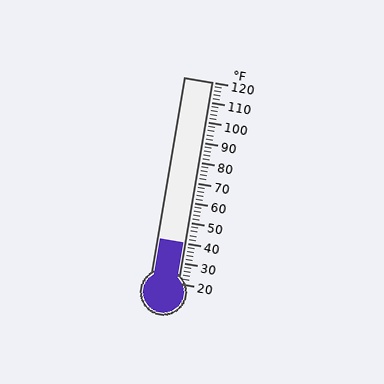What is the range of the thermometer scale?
The thermometer scale ranges from 20°F to 120°F.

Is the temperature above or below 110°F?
The temperature is below 110°F.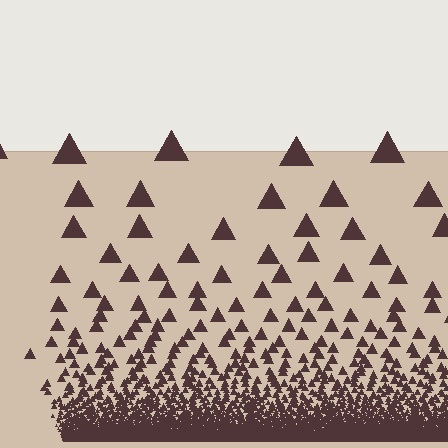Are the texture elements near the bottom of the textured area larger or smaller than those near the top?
Smaller. The gradient is inverted — elements near the bottom are smaller and denser.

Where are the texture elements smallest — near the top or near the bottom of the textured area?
Near the bottom.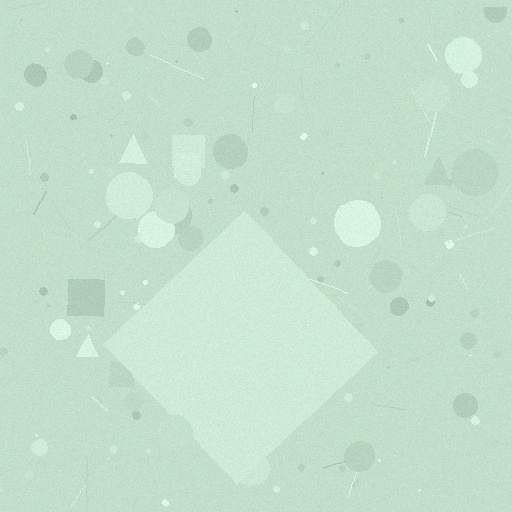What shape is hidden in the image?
A diamond is hidden in the image.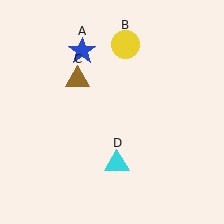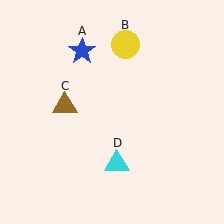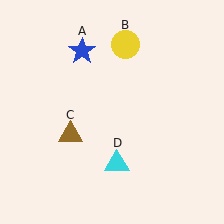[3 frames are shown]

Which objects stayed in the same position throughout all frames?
Blue star (object A) and yellow circle (object B) and cyan triangle (object D) remained stationary.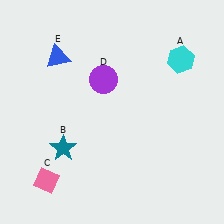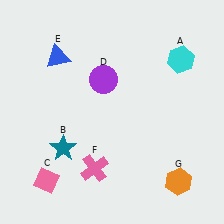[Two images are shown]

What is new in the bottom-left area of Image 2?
A pink cross (F) was added in the bottom-left area of Image 2.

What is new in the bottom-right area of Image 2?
An orange hexagon (G) was added in the bottom-right area of Image 2.